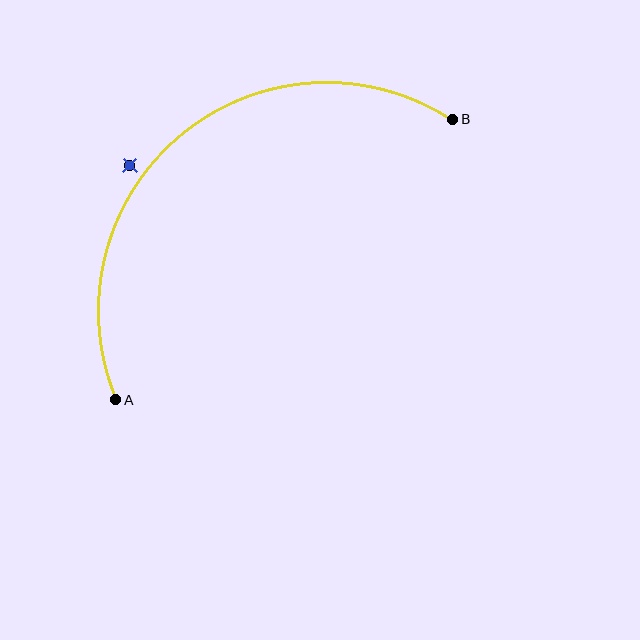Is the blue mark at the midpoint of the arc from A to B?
No — the blue mark does not lie on the arc at all. It sits slightly outside the curve.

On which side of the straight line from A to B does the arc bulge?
The arc bulges above and to the left of the straight line connecting A and B.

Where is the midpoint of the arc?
The arc midpoint is the point on the curve farthest from the straight line joining A and B. It sits above and to the left of that line.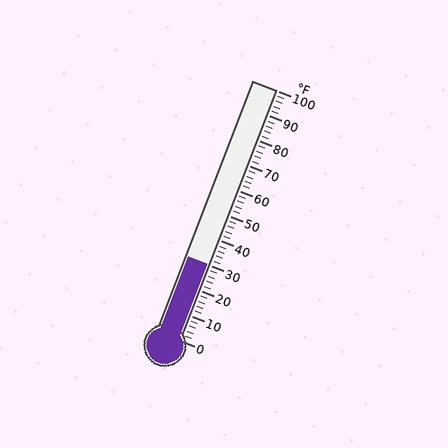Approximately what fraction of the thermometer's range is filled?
The thermometer is filled to approximately 30% of its range.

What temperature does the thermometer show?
The thermometer shows approximately 30°F.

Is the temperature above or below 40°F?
The temperature is below 40°F.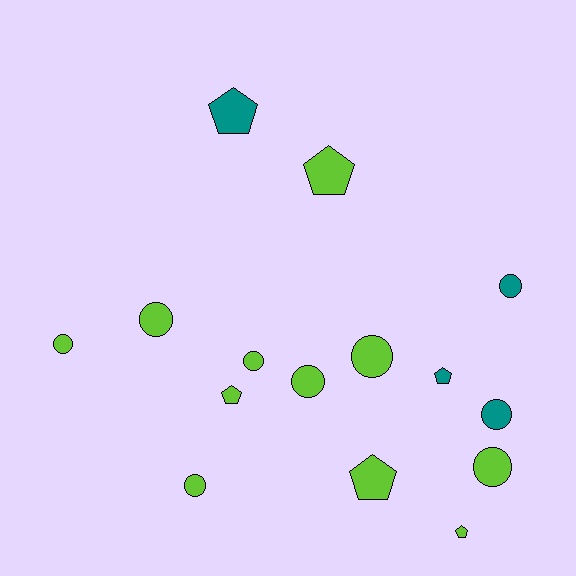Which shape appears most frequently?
Circle, with 9 objects.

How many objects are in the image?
There are 15 objects.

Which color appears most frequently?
Lime, with 11 objects.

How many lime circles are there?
There are 7 lime circles.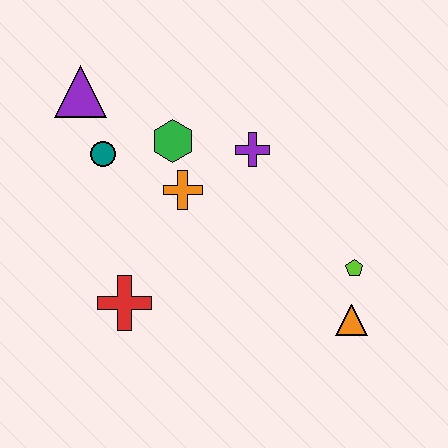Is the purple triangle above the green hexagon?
Yes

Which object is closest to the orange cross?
The green hexagon is closest to the orange cross.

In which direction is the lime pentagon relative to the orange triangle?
The lime pentagon is above the orange triangle.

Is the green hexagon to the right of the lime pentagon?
No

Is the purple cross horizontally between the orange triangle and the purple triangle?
Yes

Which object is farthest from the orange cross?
The orange triangle is farthest from the orange cross.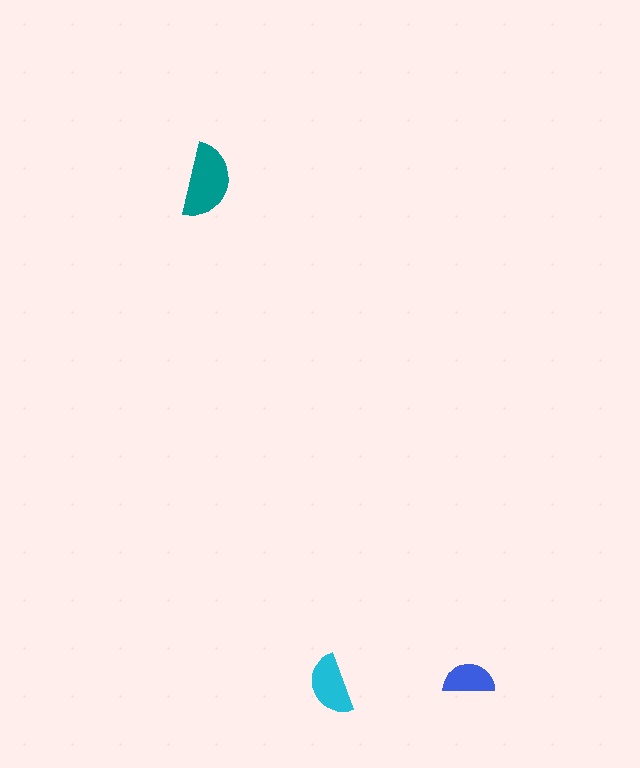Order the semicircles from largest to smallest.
the teal one, the cyan one, the blue one.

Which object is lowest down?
The cyan semicircle is bottommost.